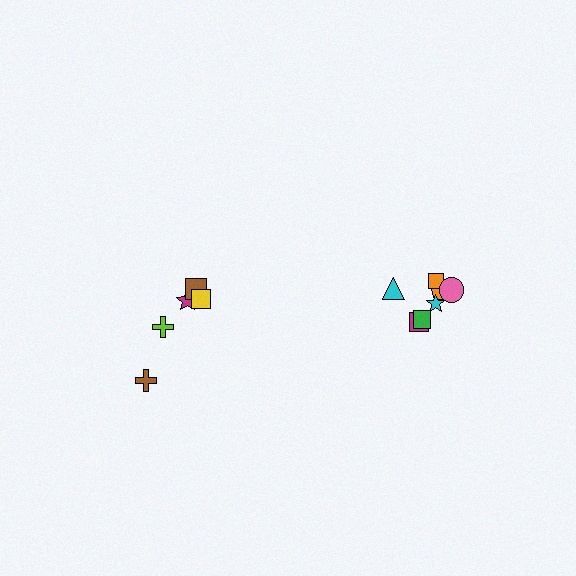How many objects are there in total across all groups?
There are 12 objects.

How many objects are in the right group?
There are 7 objects.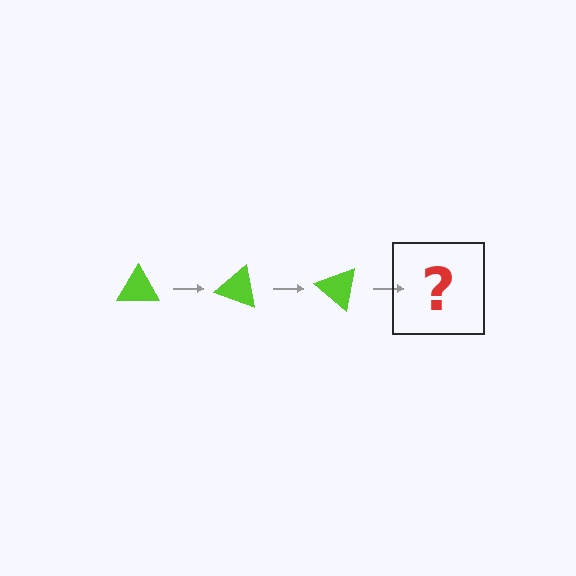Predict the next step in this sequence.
The next step is a lime triangle rotated 60 degrees.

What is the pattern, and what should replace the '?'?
The pattern is that the triangle rotates 20 degrees each step. The '?' should be a lime triangle rotated 60 degrees.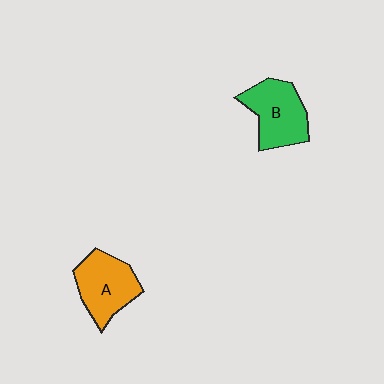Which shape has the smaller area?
Shape A (orange).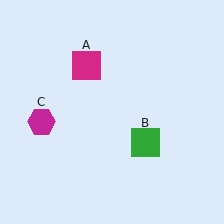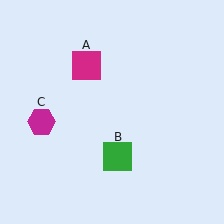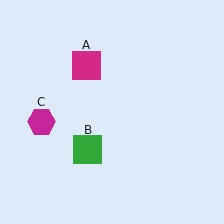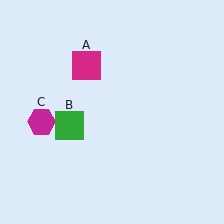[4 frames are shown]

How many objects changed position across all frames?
1 object changed position: green square (object B).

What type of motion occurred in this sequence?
The green square (object B) rotated clockwise around the center of the scene.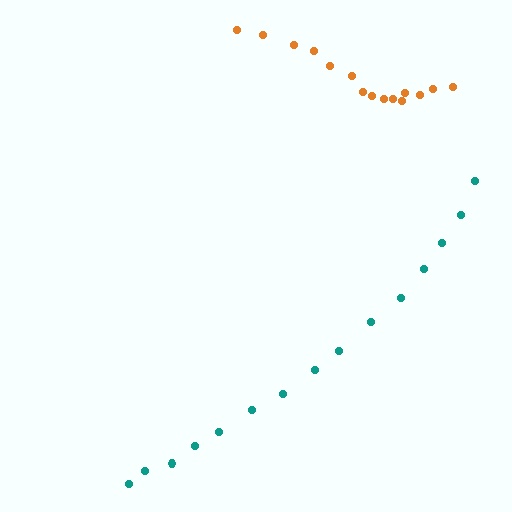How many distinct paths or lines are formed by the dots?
There are 2 distinct paths.